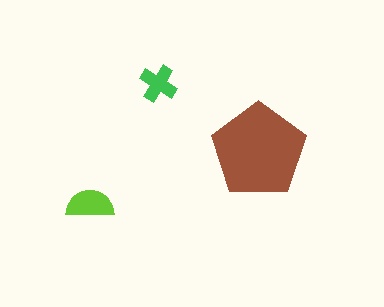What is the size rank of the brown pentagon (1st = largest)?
1st.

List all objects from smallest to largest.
The green cross, the lime semicircle, the brown pentagon.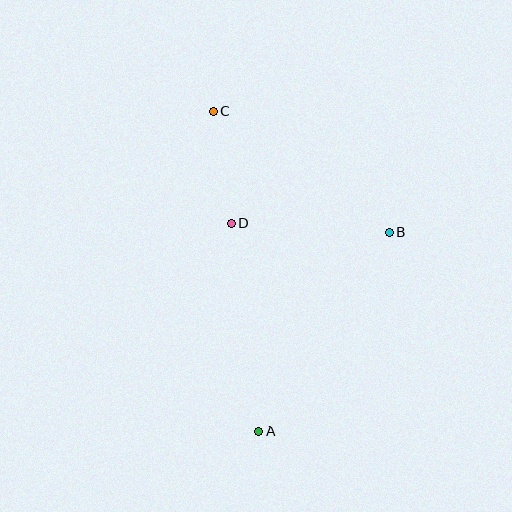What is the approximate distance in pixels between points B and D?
The distance between B and D is approximately 159 pixels.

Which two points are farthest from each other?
Points A and C are farthest from each other.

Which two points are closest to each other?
Points C and D are closest to each other.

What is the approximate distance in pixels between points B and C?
The distance between B and C is approximately 214 pixels.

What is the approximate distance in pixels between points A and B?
The distance between A and B is approximately 239 pixels.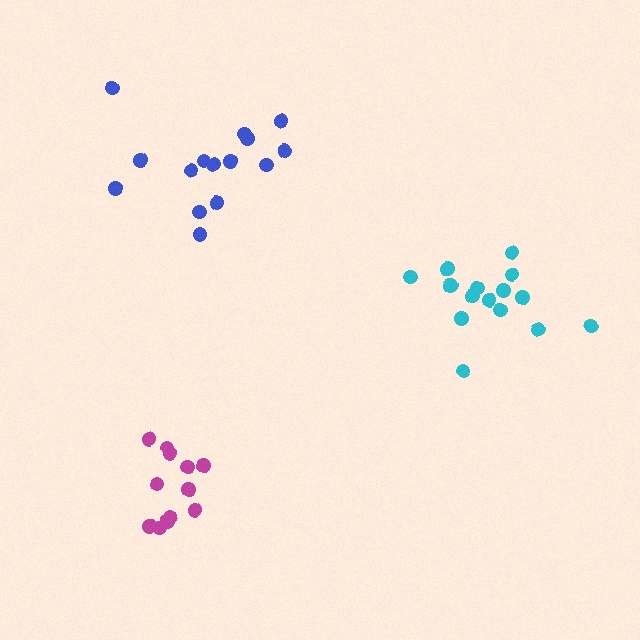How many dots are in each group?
Group 1: 16 dots, Group 2: 15 dots, Group 3: 12 dots (43 total).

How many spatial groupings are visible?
There are 3 spatial groupings.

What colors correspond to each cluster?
The clusters are colored: cyan, blue, magenta.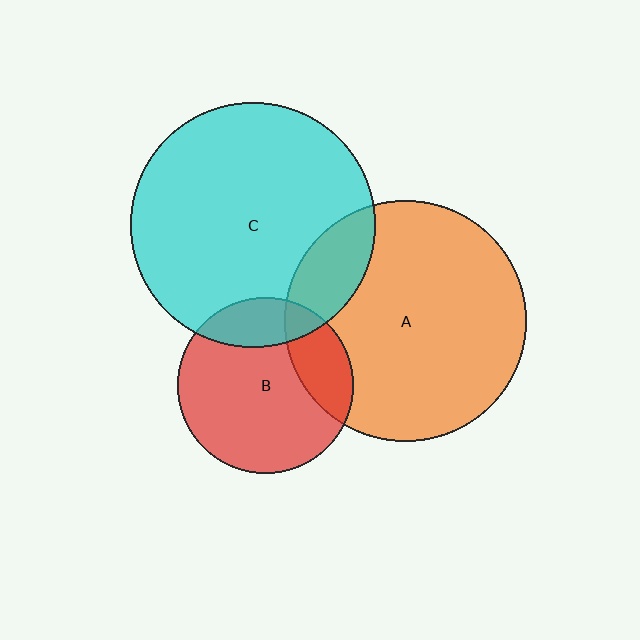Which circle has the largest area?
Circle C (cyan).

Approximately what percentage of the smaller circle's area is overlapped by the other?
Approximately 20%.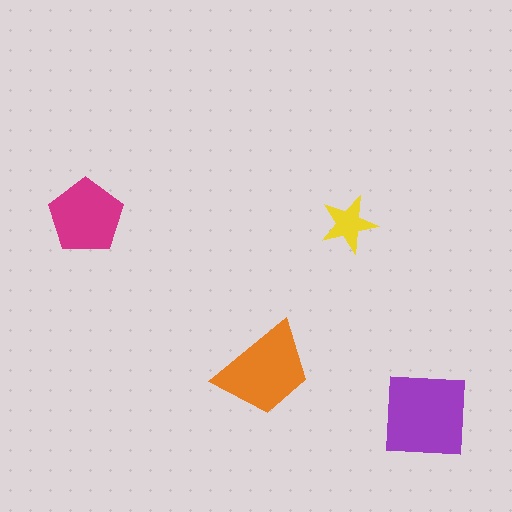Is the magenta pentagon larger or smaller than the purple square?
Smaller.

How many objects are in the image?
There are 4 objects in the image.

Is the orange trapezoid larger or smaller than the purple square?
Smaller.